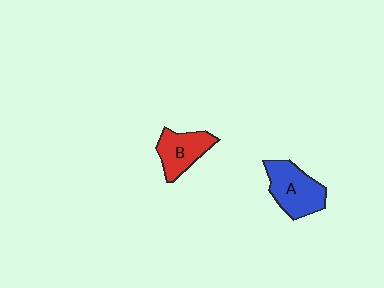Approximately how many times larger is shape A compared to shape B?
Approximately 1.2 times.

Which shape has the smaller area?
Shape B (red).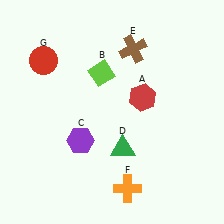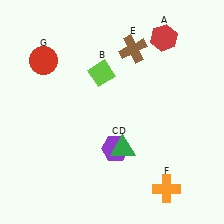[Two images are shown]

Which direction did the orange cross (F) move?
The orange cross (F) moved right.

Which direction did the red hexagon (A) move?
The red hexagon (A) moved up.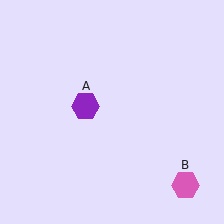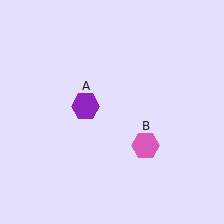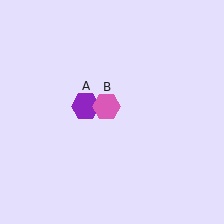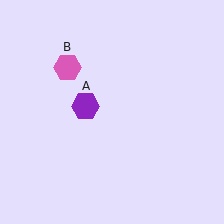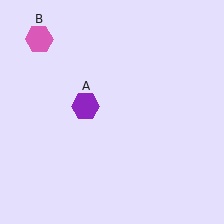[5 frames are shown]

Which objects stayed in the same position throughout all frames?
Purple hexagon (object A) remained stationary.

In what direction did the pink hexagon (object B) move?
The pink hexagon (object B) moved up and to the left.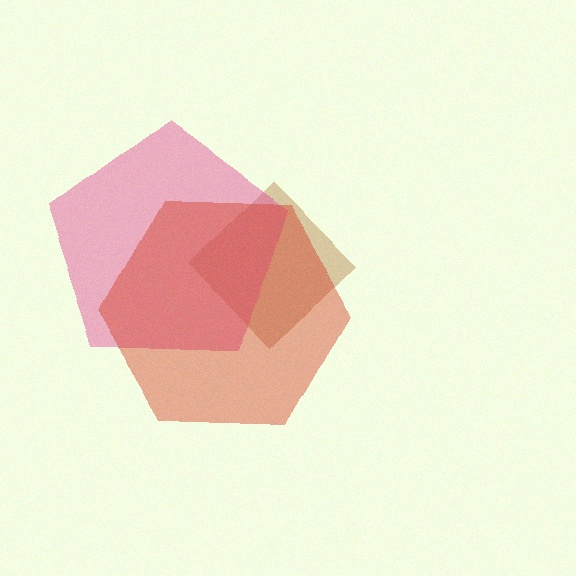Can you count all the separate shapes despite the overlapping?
Yes, there are 3 separate shapes.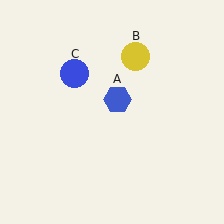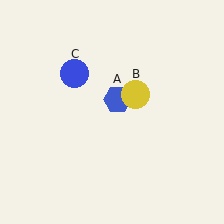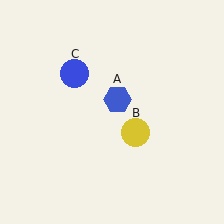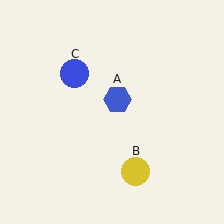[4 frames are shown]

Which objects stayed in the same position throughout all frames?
Blue hexagon (object A) and blue circle (object C) remained stationary.